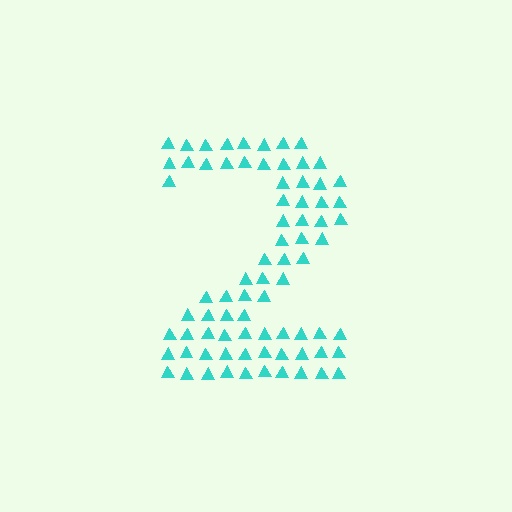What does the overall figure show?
The overall figure shows the digit 2.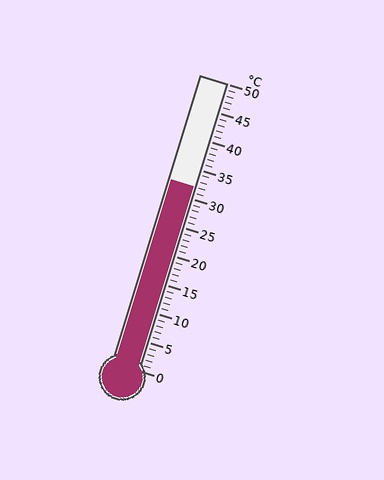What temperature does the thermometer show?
The thermometer shows approximately 32°C.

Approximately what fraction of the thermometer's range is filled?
The thermometer is filled to approximately 65% of its range.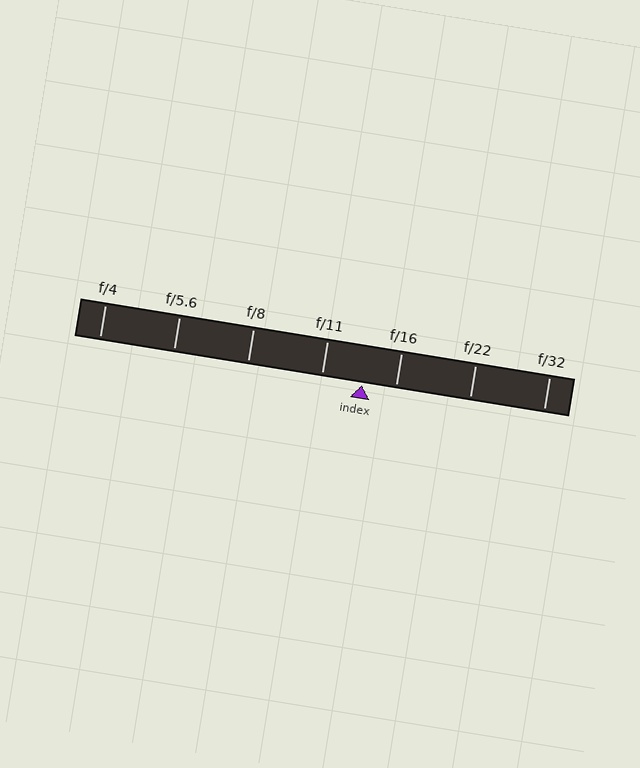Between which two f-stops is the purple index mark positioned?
The index mark is between f/11 and f/16.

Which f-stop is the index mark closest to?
The index mark is closest to f/16.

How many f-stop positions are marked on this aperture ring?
There are 7 f-stop positions marked.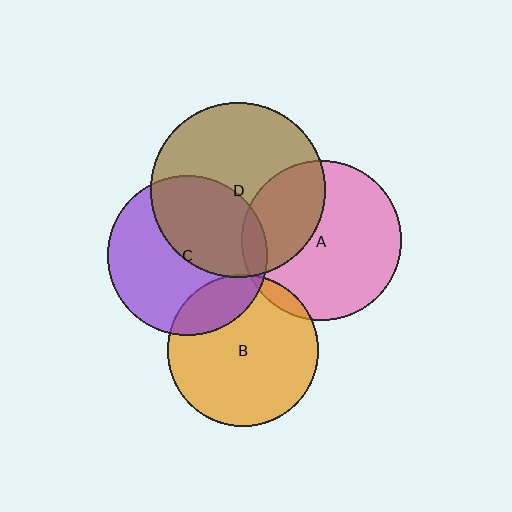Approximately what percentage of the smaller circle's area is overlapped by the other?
Approximately 5%.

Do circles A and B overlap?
Yes.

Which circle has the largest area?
Circle D (brown).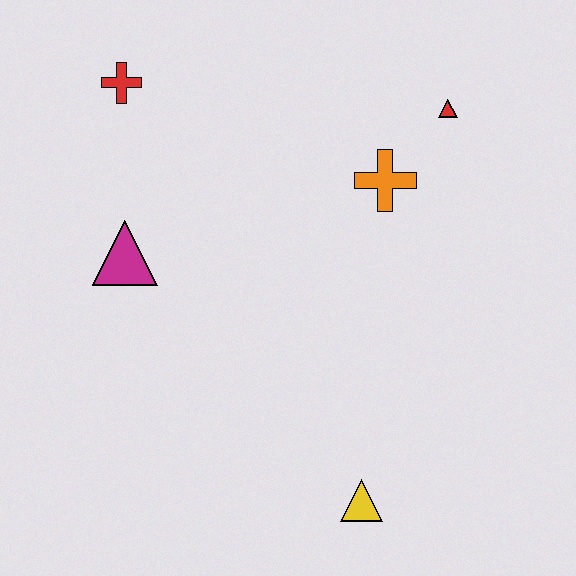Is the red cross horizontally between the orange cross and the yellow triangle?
No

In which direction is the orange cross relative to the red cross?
The orange cross is to the right of the red cross.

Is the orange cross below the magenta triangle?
No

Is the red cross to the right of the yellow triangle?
No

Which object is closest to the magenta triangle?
The red cross is closest to the magenta triangle.